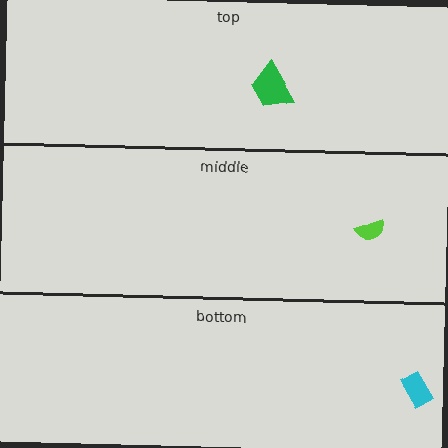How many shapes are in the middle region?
1.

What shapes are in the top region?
The green trapezoid.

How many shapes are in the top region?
1.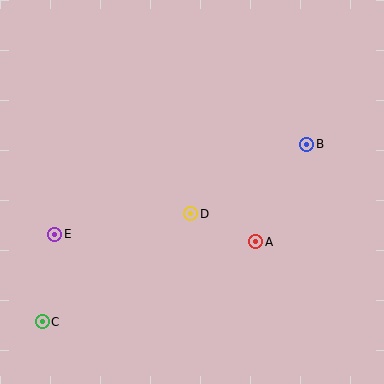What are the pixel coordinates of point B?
Point B is at (307, 144).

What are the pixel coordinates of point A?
Point A is at (256, 242).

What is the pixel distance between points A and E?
The distance between A and E is 201 pixels.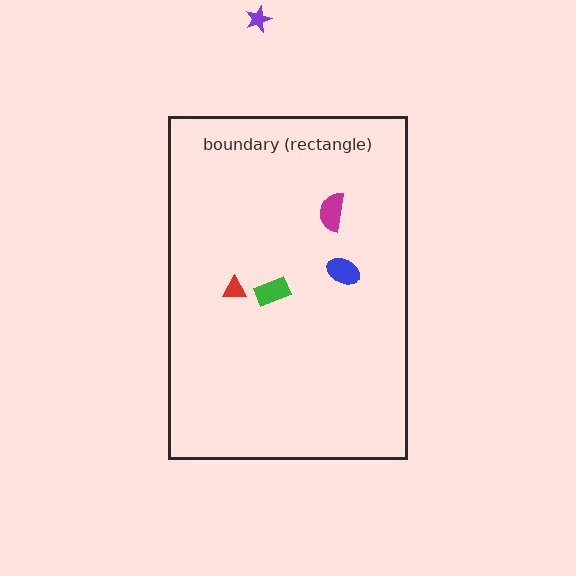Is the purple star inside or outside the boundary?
Outside.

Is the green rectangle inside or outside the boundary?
Inside.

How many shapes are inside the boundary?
4 inside, 1 outside.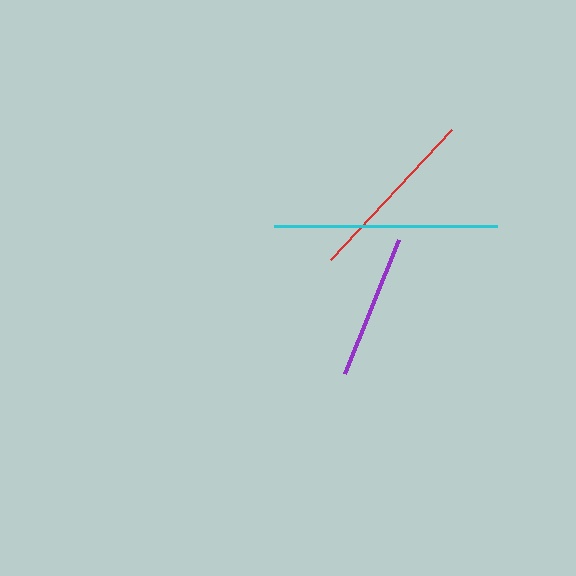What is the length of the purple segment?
The purple segment is approximately 145 pixels long.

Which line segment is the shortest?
The purple line is the shortest at approximately 145 pixels.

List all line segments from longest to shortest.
From longest to shortest: cyan, red, purple.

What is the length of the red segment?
The red segment is approximately 178 pixels long.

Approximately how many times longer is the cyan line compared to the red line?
The cyan line is approximately 1.3 times the length of the red line.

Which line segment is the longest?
The cyan line is the longest at approximately 223 pixels.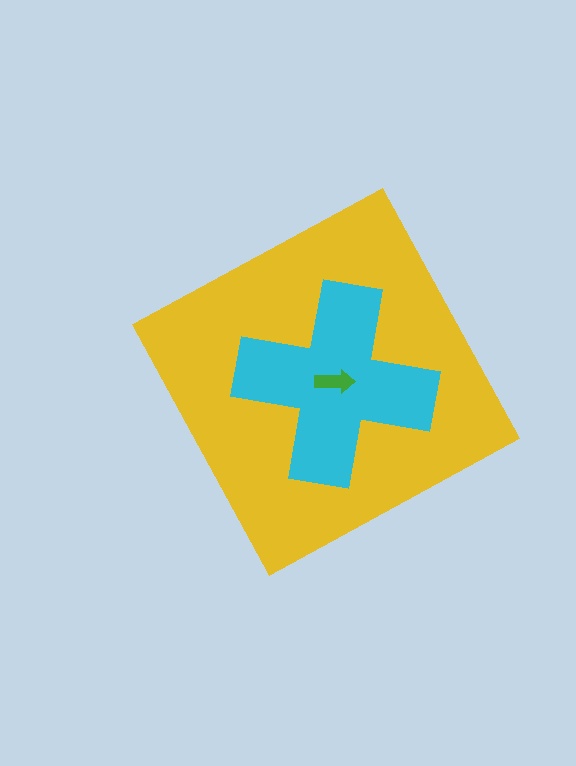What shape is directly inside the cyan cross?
The green arrow.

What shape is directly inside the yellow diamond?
The cyan cross.